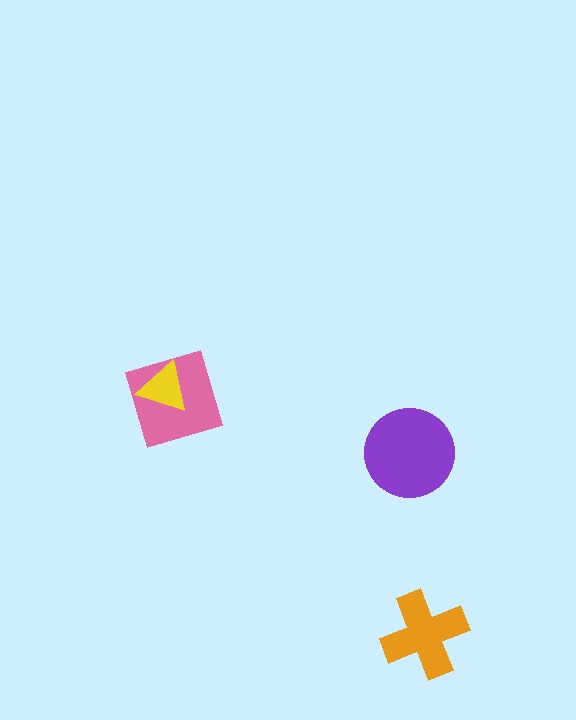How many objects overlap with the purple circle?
0 objects overlap with the purple circle.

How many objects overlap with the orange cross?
0 objects overlap with the orange cross.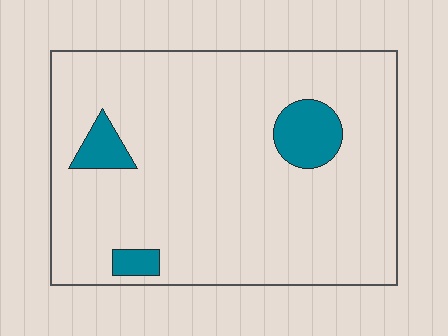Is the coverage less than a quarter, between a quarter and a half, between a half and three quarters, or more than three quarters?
Less than a quarter.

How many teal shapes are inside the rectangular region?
3.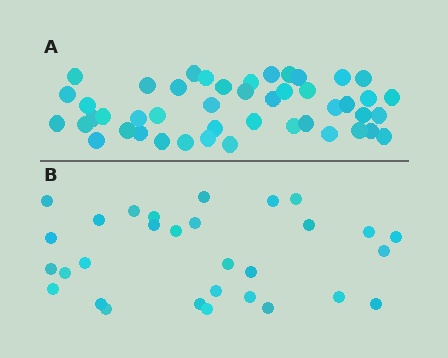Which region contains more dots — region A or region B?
Region A (the top region) has more dots.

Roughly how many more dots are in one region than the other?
Region A has approximately 15 more dots than region B.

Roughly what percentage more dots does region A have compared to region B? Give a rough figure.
About 55% more.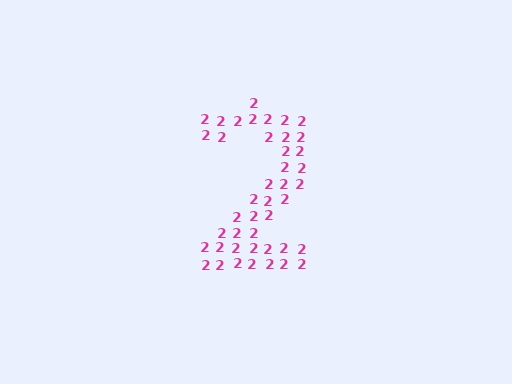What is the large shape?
The large shape is the digit 2.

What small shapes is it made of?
It is made of small digit 2's.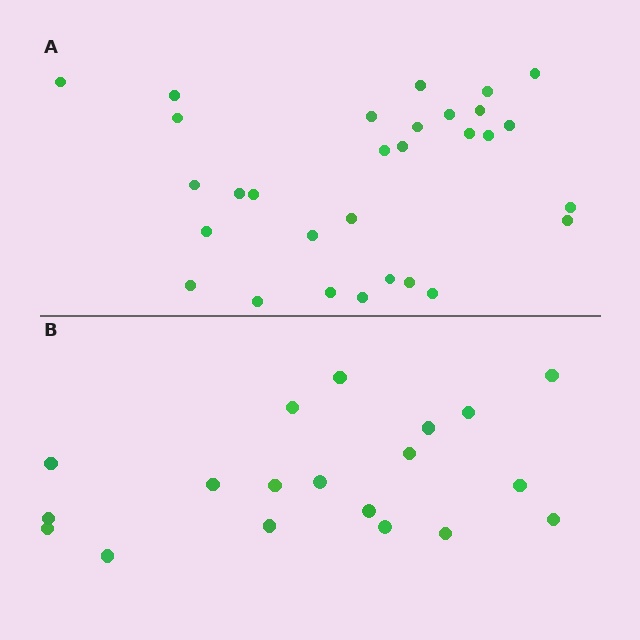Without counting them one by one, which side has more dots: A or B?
Region A (the top region) has more dots.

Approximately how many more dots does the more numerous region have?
Region A has roughly 12 or so more dots than region B.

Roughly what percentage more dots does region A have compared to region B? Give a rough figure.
About 60% more.